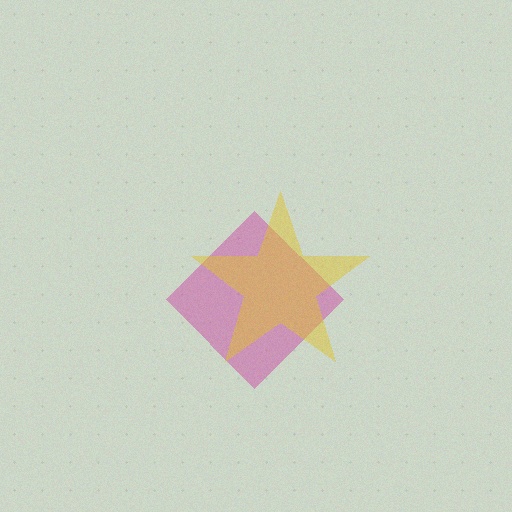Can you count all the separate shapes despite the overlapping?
Yes, there are 2 separate shapes.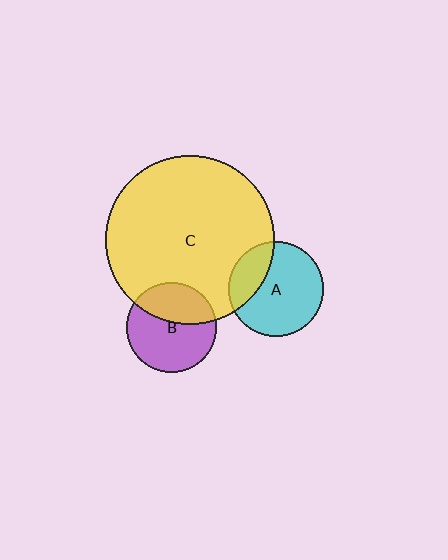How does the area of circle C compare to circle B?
Approximately 3.5 times.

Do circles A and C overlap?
Yes.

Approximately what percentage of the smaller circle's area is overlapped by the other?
Approximately 25%.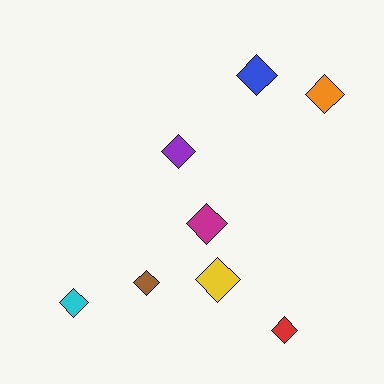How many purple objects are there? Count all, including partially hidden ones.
There is 1 purple object.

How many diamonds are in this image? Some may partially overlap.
There are 8 diamonds.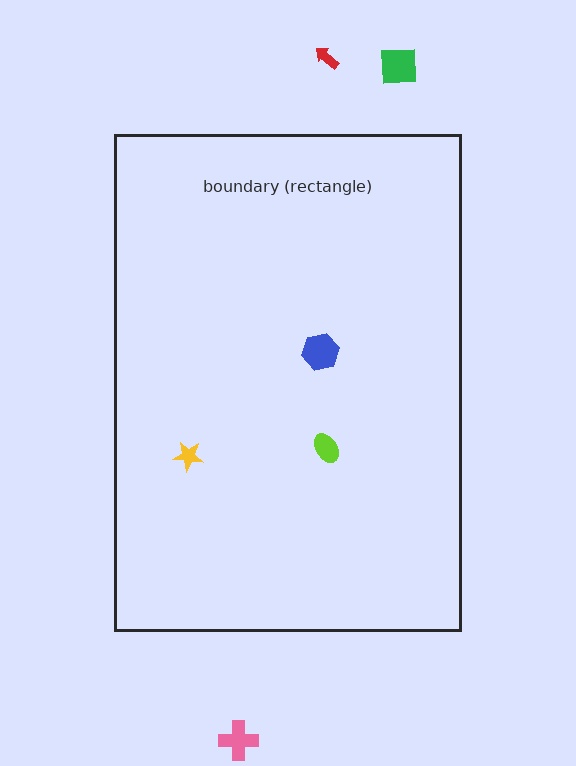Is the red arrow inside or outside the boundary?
Outside.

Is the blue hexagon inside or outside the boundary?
Inside.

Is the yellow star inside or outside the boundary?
Inside.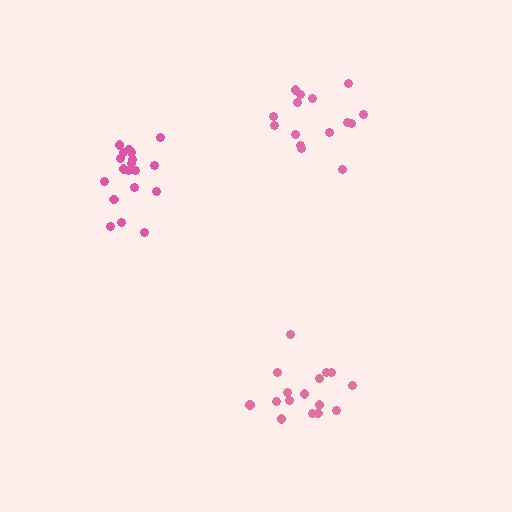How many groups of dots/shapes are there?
There are 3 groups.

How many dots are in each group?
Group 1: 15 dots, Group 2: 16 dots, Group 3: 19 dots (50 total).